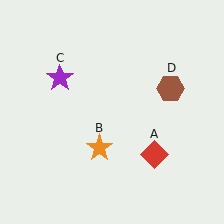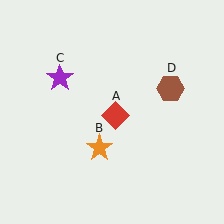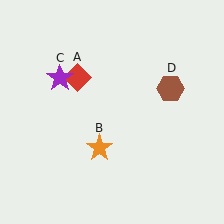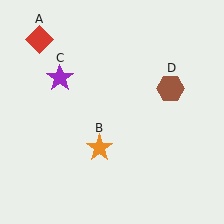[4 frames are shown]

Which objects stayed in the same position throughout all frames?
Orange star (object B) and purple star (object C) and brown hexagon (object D) remained stationary.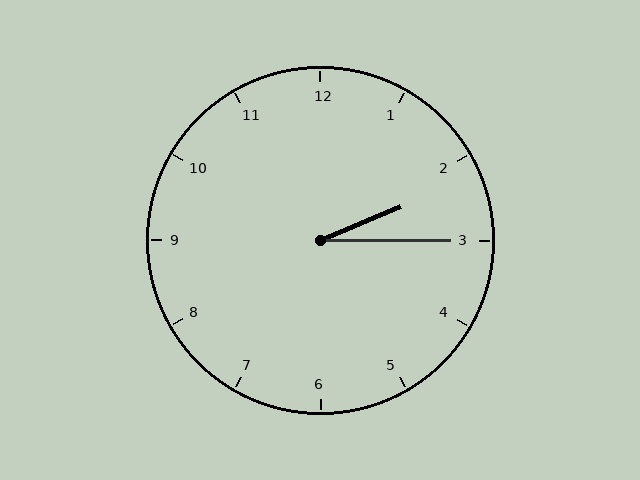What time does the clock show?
2:15.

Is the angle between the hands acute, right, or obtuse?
It is acute.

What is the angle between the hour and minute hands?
Approximately 22 degrees.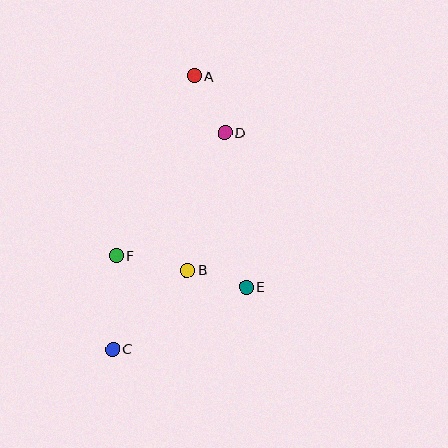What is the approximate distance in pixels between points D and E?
The distance between D and E is approximately 156 pixels.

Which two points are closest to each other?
Points B and E are closest to each other.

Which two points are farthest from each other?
Points A and C are farthest from each other.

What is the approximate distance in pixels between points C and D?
The distance between C and D is approximately 244 pixels.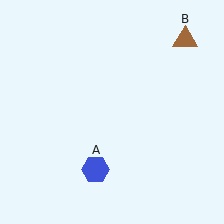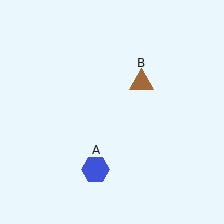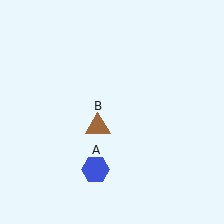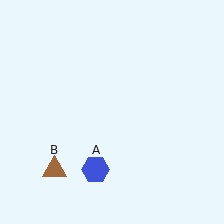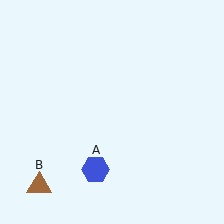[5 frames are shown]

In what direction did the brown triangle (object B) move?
The brown triangle (object B) moved down and to the left.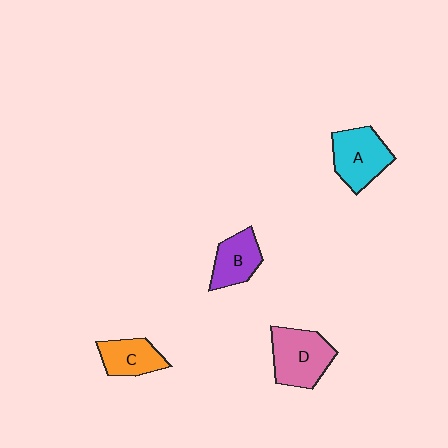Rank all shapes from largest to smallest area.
From largest to smallest: D (pink), A (cyan), B (purple), C (orange).